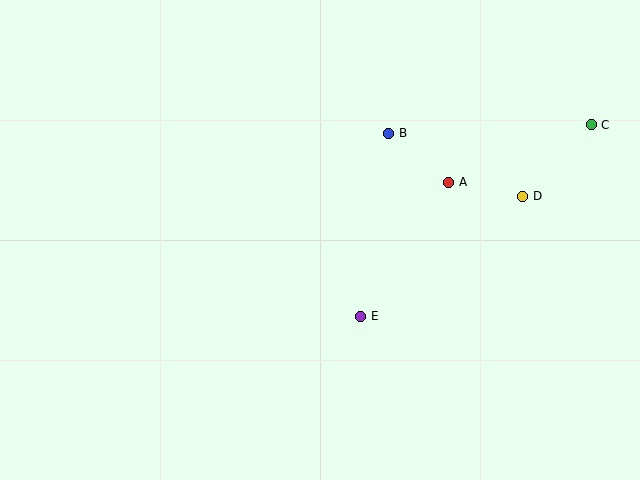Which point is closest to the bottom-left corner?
Point E is closest to the bottom-left corner.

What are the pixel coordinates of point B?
Point B is at (389, 133).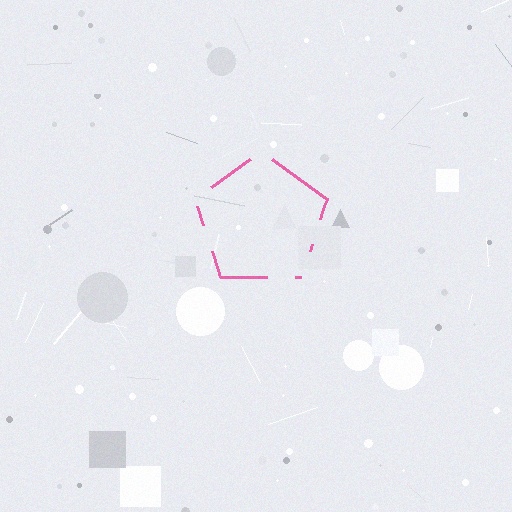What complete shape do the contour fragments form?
The contour fragments form a pentagon.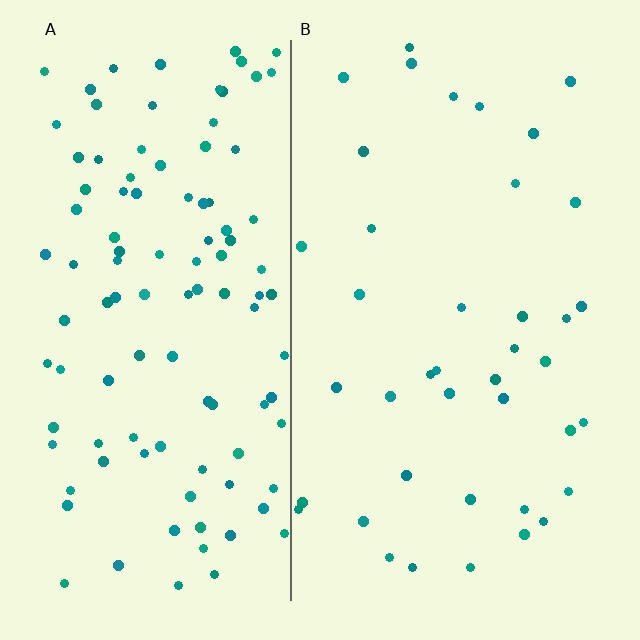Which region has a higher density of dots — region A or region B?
A (the left).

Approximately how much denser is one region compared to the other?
Approximately 2.7× — region A over region B.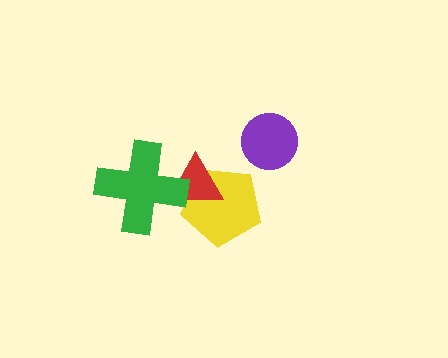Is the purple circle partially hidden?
No, no other shape covers it.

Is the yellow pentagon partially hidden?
Yes, it is partially covered by another shape.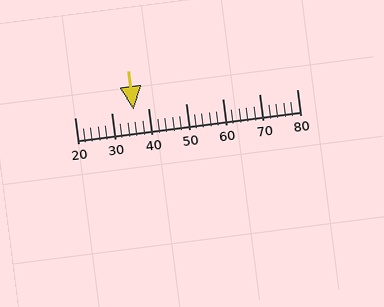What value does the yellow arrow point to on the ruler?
The yellow arrow points to approximately 36.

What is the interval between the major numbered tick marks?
The major tick marks are spaced 10 units apart.